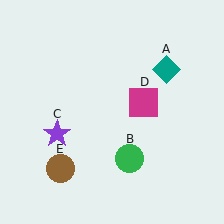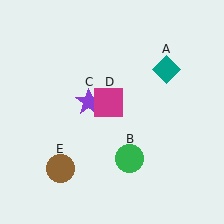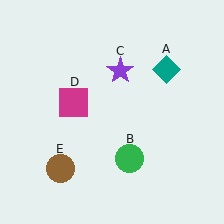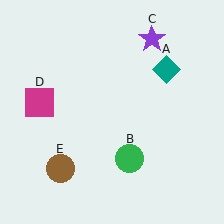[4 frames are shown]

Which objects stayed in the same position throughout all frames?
Teal diamond (object A) and green circle (object B) and brown circle (object E) remained stationary.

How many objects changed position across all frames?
2 objects changed position: purple star (object C), magenta square (object D).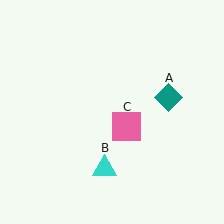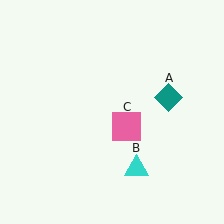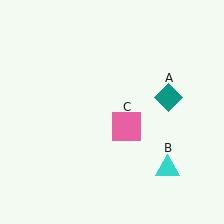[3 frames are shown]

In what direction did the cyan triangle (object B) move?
The cyan triangle (object B) moved right.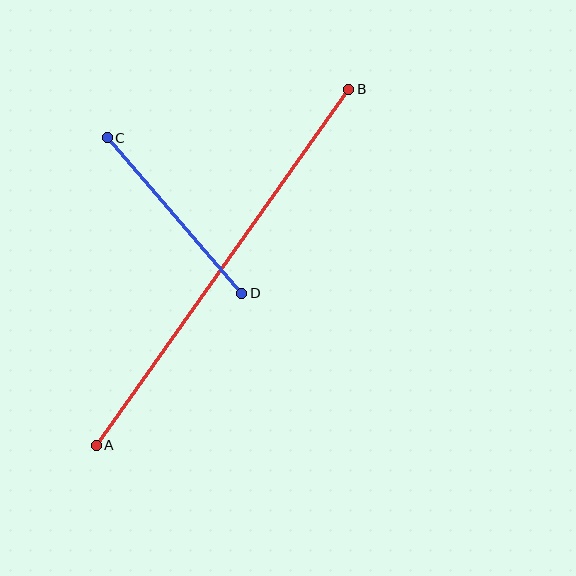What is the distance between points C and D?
The distance is approximately 206 pixels.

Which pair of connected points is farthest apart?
Points A and B are farthest apart.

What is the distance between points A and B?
The distance is approximately 437 pixels.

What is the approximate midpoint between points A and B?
The midpoint is at approximately (223, 267) pixels.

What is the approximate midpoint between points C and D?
The midpoint is at approximately (175, 215) pixels.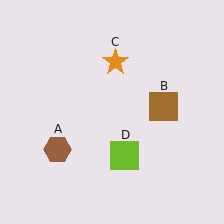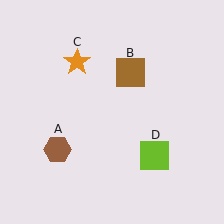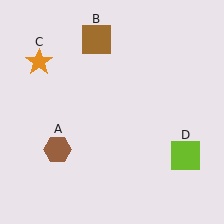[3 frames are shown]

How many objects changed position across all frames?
3 objects changed position: brown square (object B), orange star (object C), lime square (object D).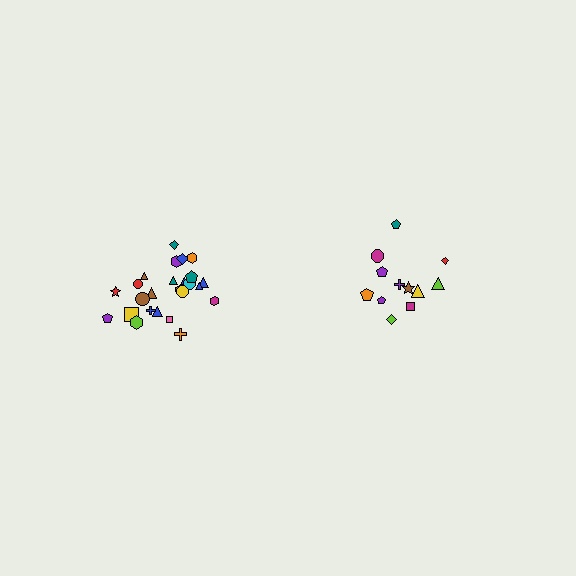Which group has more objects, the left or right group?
The left group.